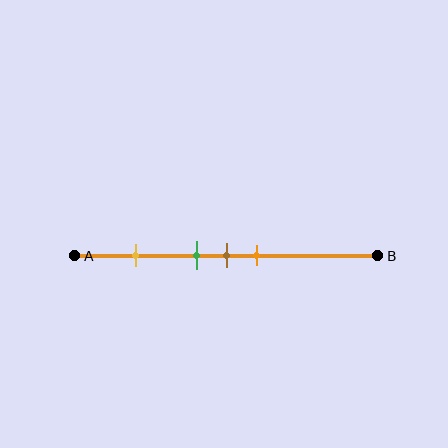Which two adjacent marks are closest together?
The green and brown marks are the closest adjacent pair.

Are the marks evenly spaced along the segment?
No, the marks are not evenly spaced.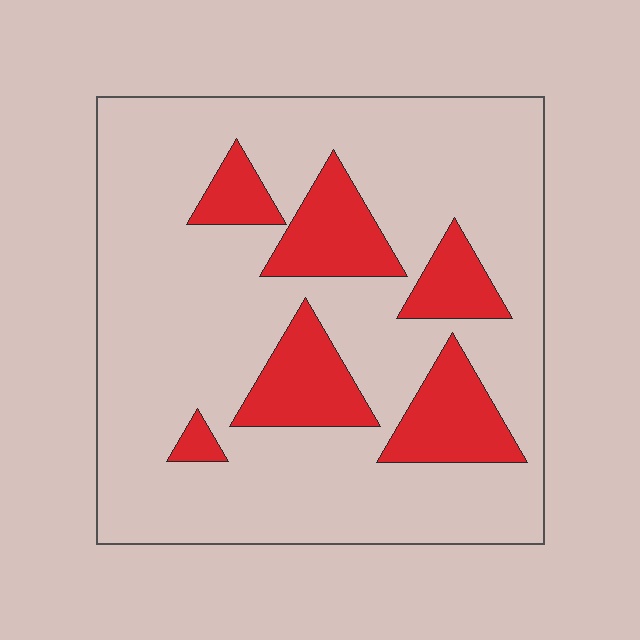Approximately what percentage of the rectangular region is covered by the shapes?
Approximately 20%.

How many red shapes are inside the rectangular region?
6.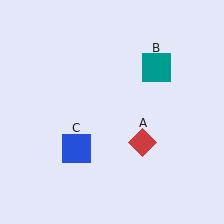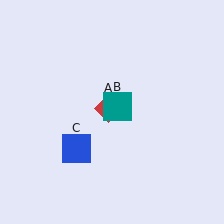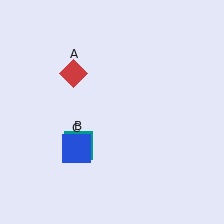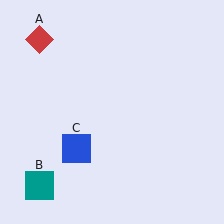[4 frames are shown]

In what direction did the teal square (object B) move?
The teal square (object B) moved down and to the left.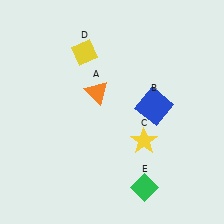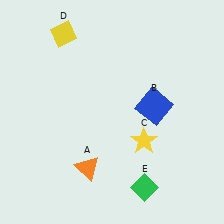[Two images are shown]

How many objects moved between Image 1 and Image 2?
2 objects moved between the two images.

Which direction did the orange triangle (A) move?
The orange triangle (A) moved down.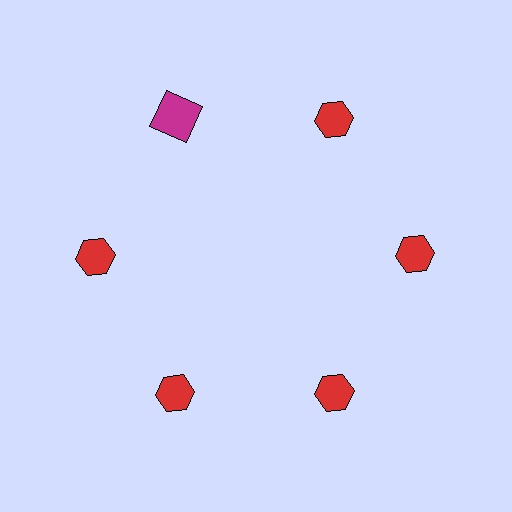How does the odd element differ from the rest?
It differs in both color (magenta instead of red) and shape (square instead of hexagon).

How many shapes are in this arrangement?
There are 6 shapes arranged in a ring pattern.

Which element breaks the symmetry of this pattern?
The magenta square at roughly the 11 o'clock position breaks the symmetry. All other shapes are red hexagons.